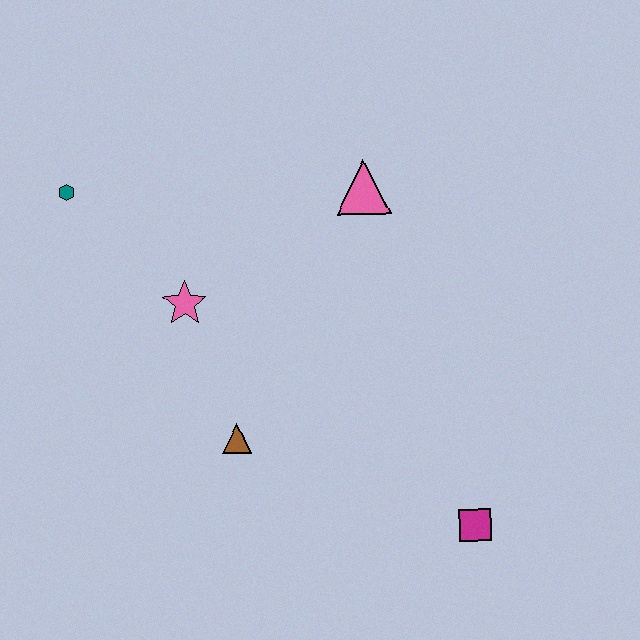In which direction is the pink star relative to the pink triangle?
The pink star is to the left of the pink triangle.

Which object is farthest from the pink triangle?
The magenta square is farthest from the pink triangle.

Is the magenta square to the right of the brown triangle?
Yes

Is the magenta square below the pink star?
Yes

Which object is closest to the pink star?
The brown triangle is closest to the pink star.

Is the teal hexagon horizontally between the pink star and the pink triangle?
No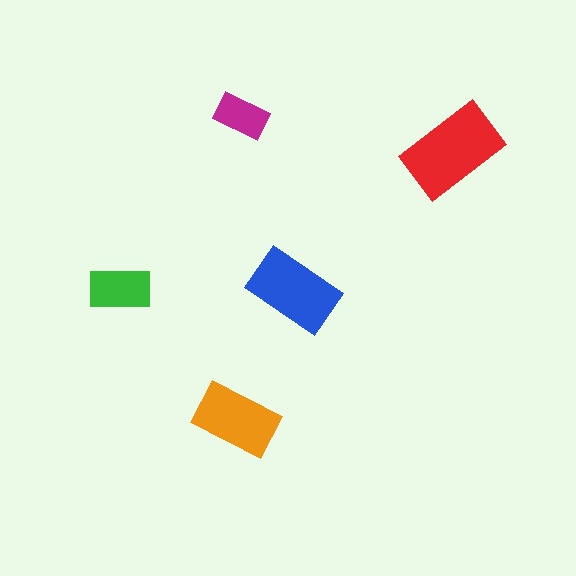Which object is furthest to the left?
The green rectangle is leftmost.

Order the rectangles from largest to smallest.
the red one, the blue one, the orange one, the green one, the magenta one.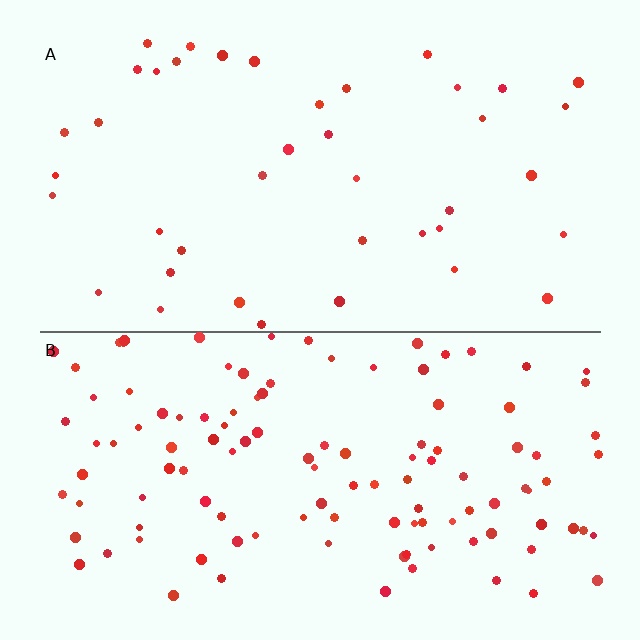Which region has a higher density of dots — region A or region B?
B (the bottom).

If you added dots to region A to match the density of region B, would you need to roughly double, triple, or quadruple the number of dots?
Approximately triple.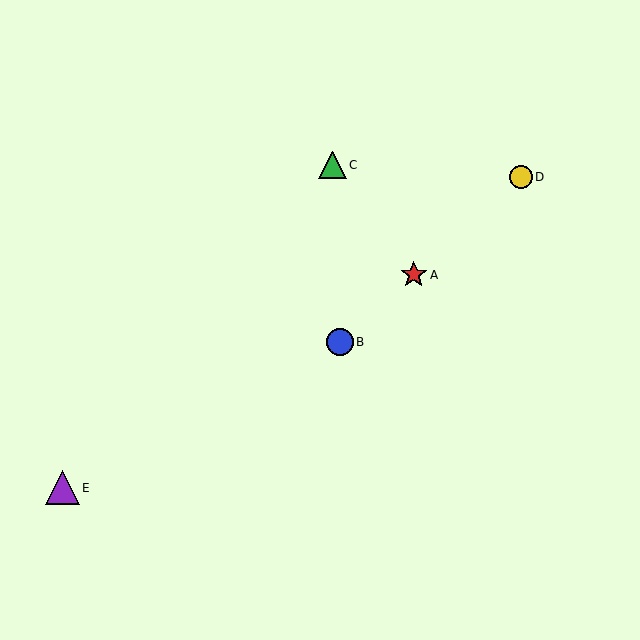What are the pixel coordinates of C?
Object C is at (332, 165).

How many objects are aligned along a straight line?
3 objects (A, B, D) are aligned along a straight line.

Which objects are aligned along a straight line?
Objects A, B, D are aligned along a straight line.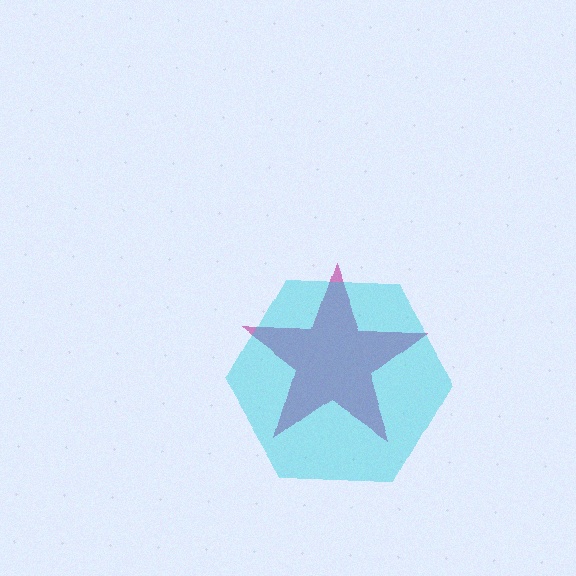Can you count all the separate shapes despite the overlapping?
Yes, there are 2 separate shapes.